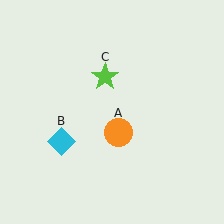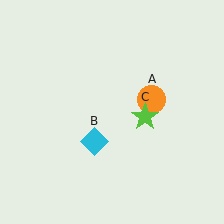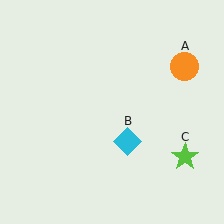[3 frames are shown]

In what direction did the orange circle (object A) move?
The orange circle (object A) moved up and to the right.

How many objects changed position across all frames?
3 objects changed position: orange circle (object A), cyan diamond (object B), lime star (object C).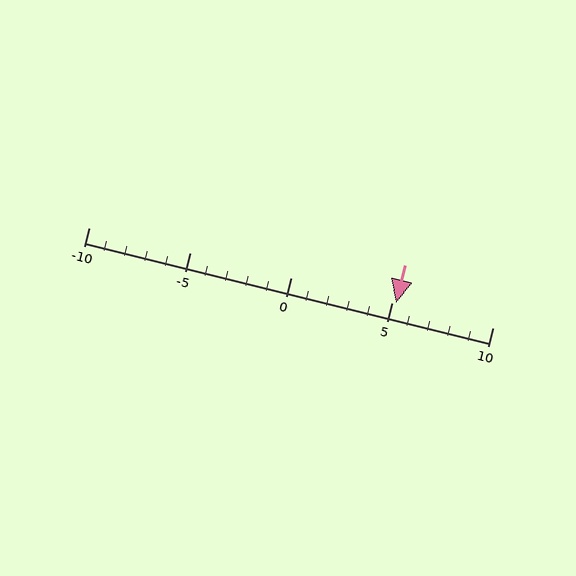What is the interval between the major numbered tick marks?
The major tick marks are spaced 5 units apart.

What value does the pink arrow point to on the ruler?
The pink arrow points to approximately 5.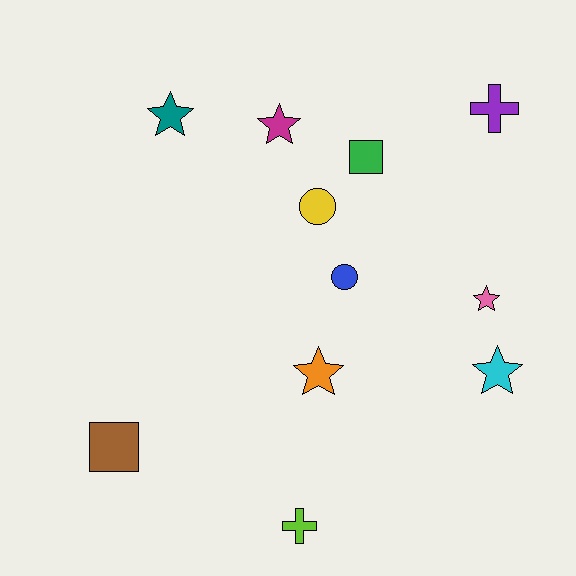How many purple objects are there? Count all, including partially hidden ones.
There is 1 purple object.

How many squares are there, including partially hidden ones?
There are 2 squares.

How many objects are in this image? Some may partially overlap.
There are 11 objects.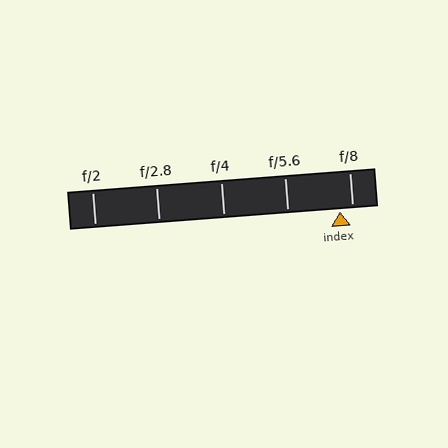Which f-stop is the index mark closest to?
The index mark is closest to f/8.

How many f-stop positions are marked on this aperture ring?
There are 5 f-stop positions marked.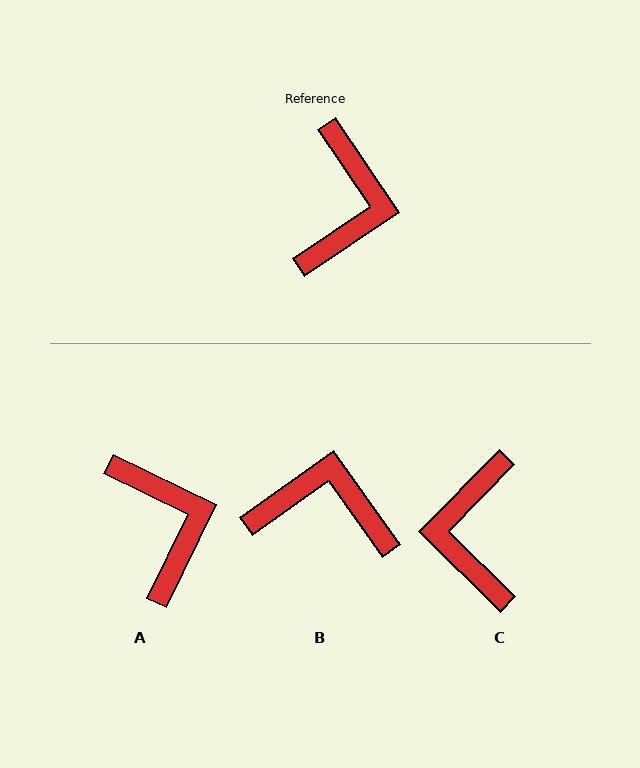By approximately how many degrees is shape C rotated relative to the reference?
Approximately 169 degrees clockwise.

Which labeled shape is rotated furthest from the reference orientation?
C, about 169 degrees away.